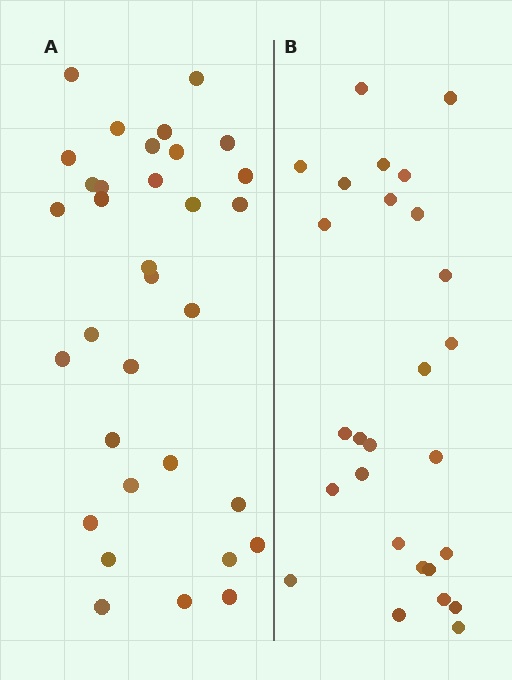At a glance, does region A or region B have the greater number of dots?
Region A (the left region) has more dots.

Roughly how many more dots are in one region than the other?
Region A has about 6 more dots than region B.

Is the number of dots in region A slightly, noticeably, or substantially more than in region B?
Region A has only slightly more — the two regions are fairly close. The ratio is roughly 1.2 to 1.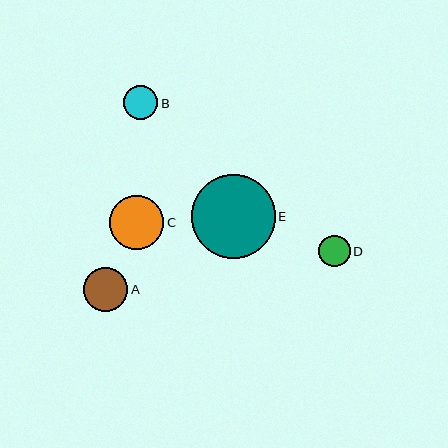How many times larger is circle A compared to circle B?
Circle A is approximately 1.3 times the size of circle B.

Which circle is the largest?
Circle E is the largest with a size of approximately 84 pixels.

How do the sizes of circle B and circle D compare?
Circle B and circle D are approximately the same size.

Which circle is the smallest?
Circle D is the smallest with a size of approximately 31 pixels.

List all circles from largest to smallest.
From largest to smallest: E, C, A, B, D.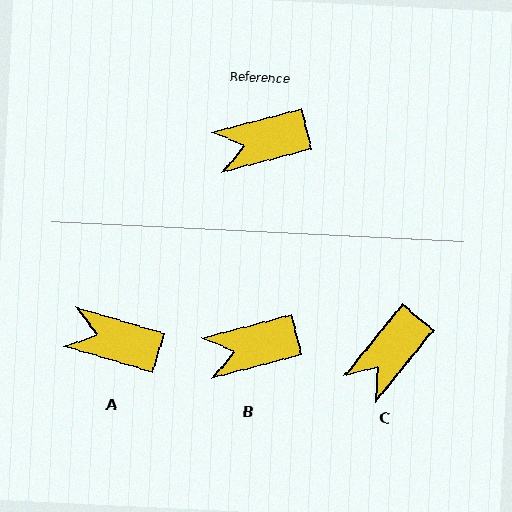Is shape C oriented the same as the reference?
No, it is off by about 36 degrees.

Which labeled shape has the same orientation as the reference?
B.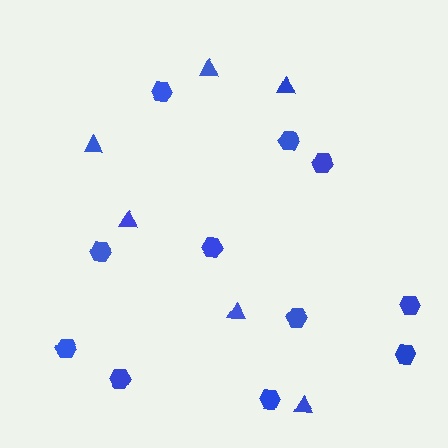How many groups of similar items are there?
There are 2 groups: one group of triangles (6) and one group of hexagons (11).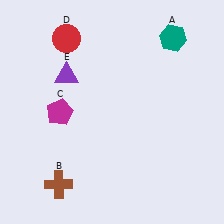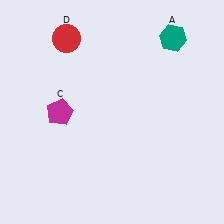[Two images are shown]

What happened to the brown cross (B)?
The brown cross (B) was removed in Image 2. It was in the bottom-left area of Image 1.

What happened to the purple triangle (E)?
The purple triangle (E) was removed in Image 2. It was in the top-left area of Image 1.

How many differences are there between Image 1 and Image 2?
There are 2 differences between the two images.